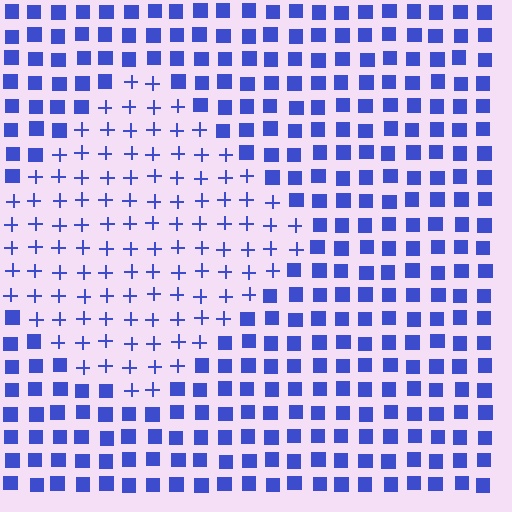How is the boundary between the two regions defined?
The boundary is defined by a change in element shape: plus signs inside vs. squares outside. All elements share the same color and spacing.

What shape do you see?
I see a diamond.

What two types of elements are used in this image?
The image uses plus signs inside the diamond region and squares outside it.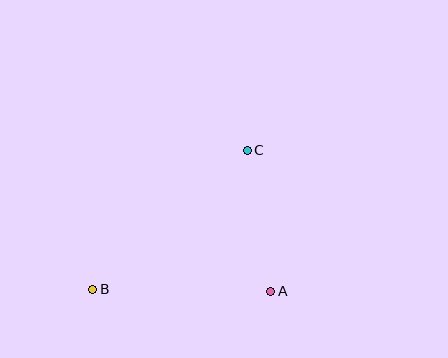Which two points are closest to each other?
Points A and C are closest to each other.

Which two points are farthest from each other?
Points B and C are farthest from each other.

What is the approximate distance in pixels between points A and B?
The distance between A and B is approximately 178 pixels.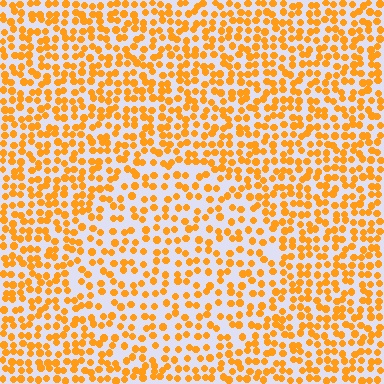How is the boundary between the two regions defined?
The boundary is defined by a change in element density (approximately 1.5x ratio). All elements are the same color, size, and shape.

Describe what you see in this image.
The image contains small orange elements arranged at two different densities. A circle-shaped region is visible where the elements are less densely packed than the surrounding area.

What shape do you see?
I see a circle.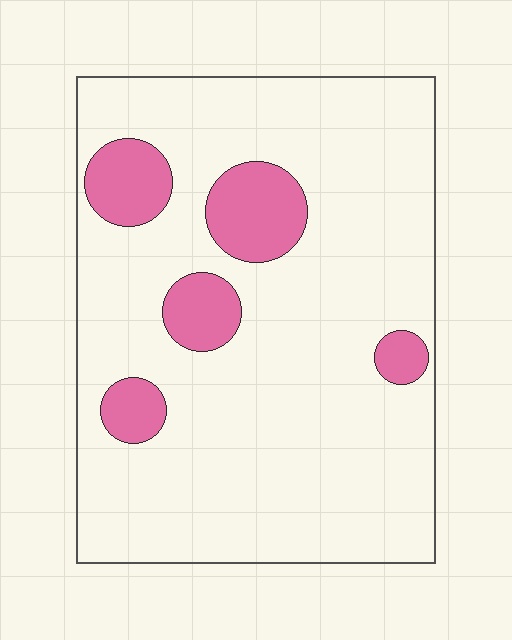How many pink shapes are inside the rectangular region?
5.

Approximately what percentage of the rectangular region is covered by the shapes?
Approximately 15%.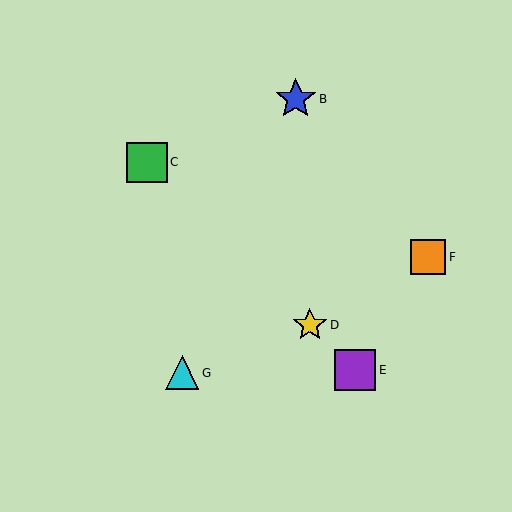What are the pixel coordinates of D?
Object D is at (310, 325).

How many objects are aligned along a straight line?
4 objects (A, C, D, E) are aligned along a straight line.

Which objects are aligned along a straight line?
Objects A, C, D, E are aligned along a straight line.